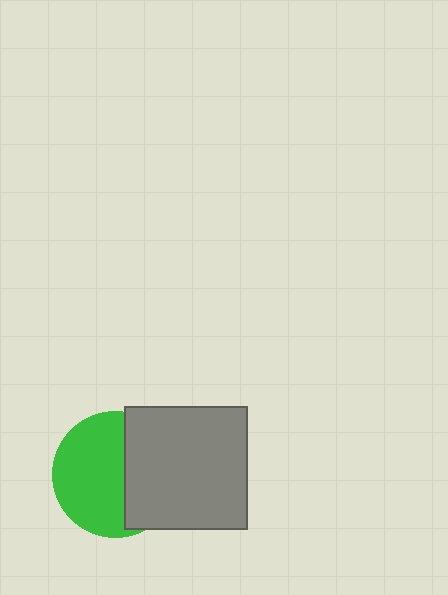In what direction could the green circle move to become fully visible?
The green circle could move left. That would shift it out from behind the gray square entirely.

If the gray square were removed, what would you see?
You would see the complete green circle.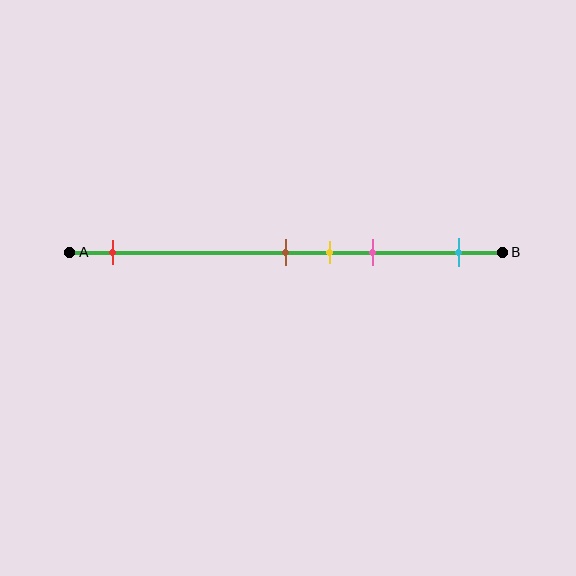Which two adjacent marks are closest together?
The brown and yellow marks are the closest adjacent pair.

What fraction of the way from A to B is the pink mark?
The pink mark is approximately 70% (0.7) of the way from A to B.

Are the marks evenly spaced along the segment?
No, the marks are not evenly spaced.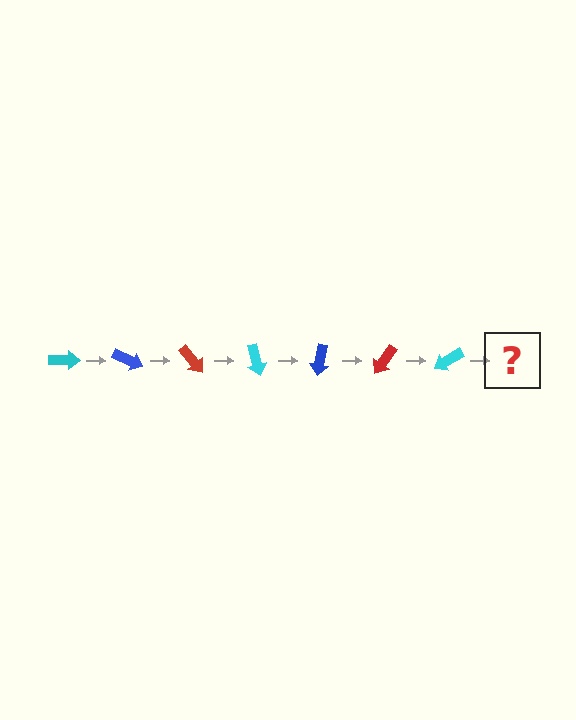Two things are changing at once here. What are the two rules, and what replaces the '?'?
The two rules are that it rotates 25 degrees each step and the color cycles through cyan, blue, and red. The '?' should be a blue arrow, rotated 175 degrees from the start.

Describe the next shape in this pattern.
It should be a blue arrow, rotated 175 degrees from the start.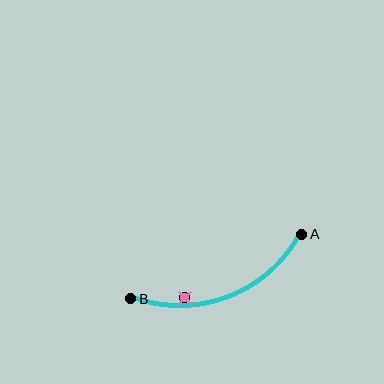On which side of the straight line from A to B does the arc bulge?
The arc bulges below the straight line connecting A and B.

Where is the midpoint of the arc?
The arc midpoint is the point on the curve farthest from the straight line joining A and B. It sits below that line.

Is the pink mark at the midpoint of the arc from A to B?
No — the pink mark does not lie on the arc at all. It sits slightly inside the curve.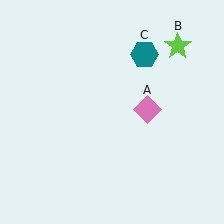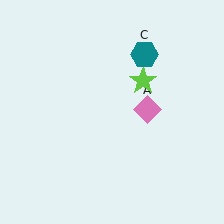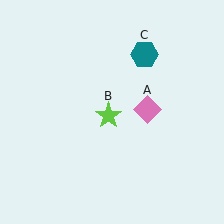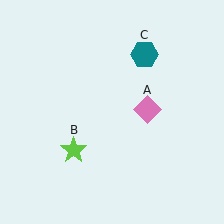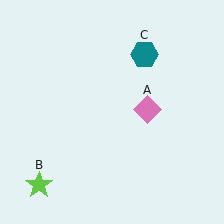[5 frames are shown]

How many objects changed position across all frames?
1 object changed position: lime star (object B).